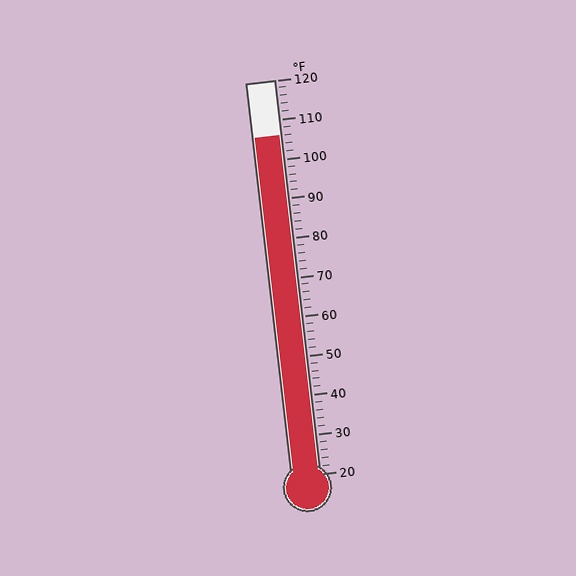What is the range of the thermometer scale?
The thermometer scale ranges from 20°F to 120°F.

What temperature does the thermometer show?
The thermometer shows approximately 106°F.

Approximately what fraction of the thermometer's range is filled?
The thermometer is filled to approximately 85% of its range.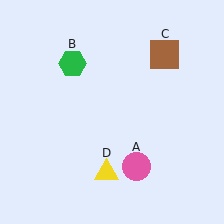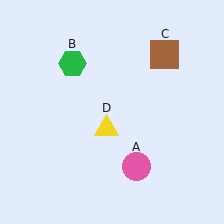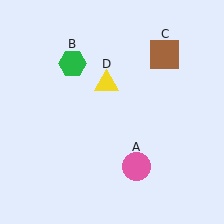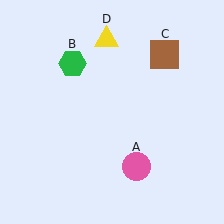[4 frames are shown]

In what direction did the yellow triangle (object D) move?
The yellow triangle (object D) moved up.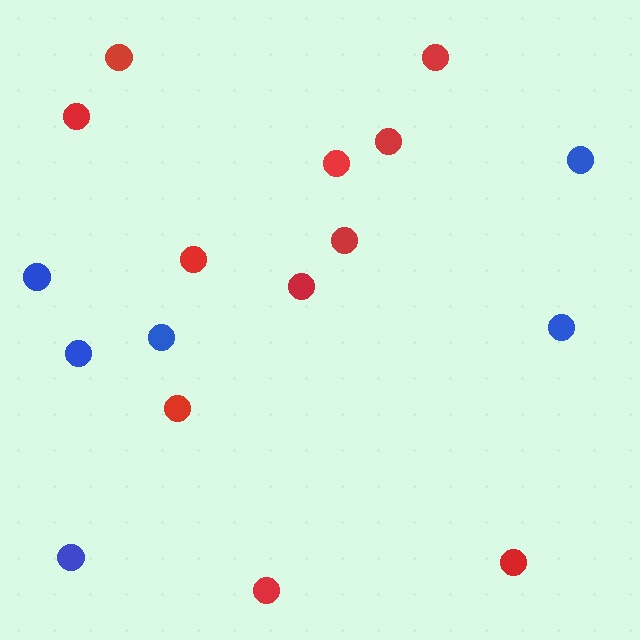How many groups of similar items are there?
There are 2 groups: one group of red circles (11) and one group of blue circles (6).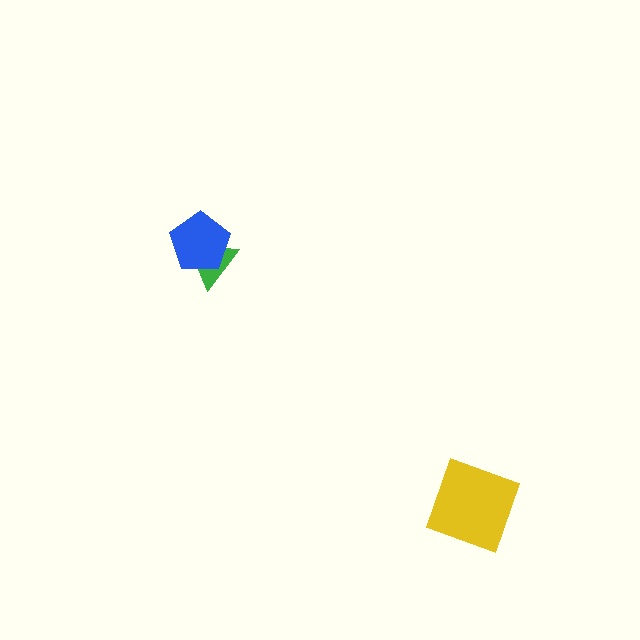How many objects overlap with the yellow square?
0 objects overlap with the yellow square.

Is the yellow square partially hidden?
No, no other shape covers it.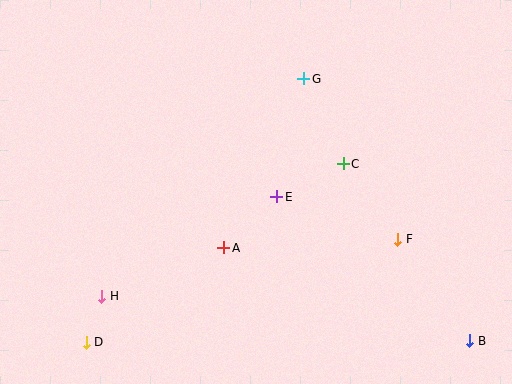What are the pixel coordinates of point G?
Point G is at (304, 79).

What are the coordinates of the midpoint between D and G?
The midpoint between D and G is at (195, 211).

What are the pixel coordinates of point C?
Point C is at (343, 164).